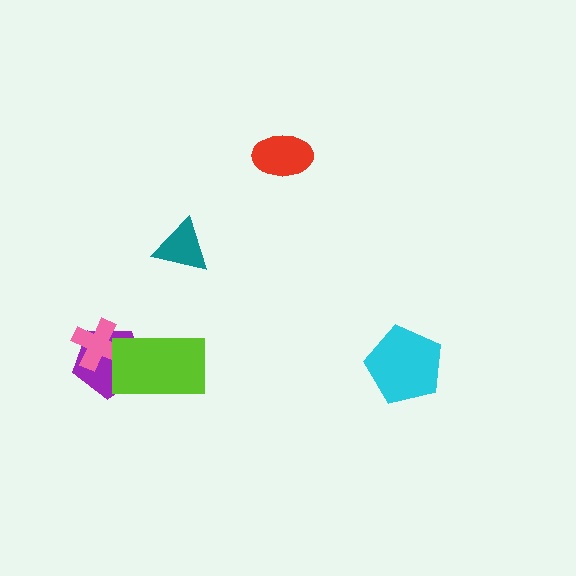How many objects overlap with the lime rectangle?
2 objects overlap with the lime rectangle.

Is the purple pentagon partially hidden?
Yes, it is partially covered by another shape.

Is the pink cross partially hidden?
Yes, it is partially covered by another shape.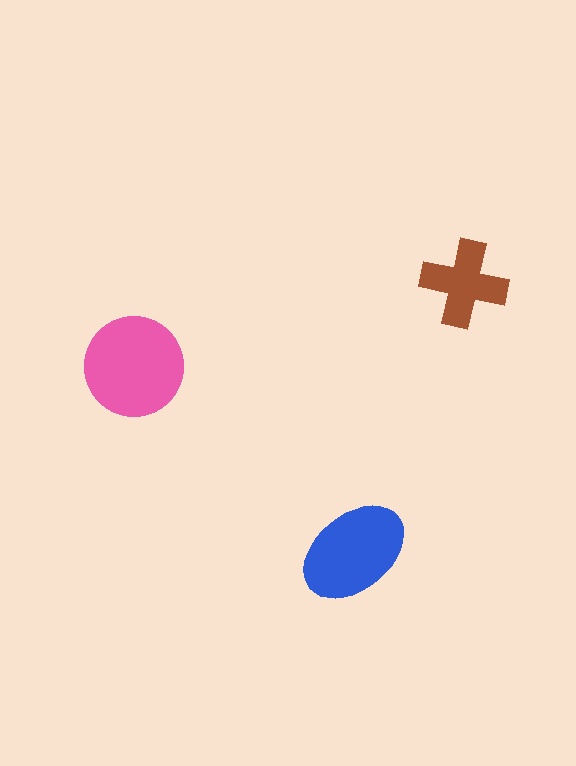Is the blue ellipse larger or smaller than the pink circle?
Smaller.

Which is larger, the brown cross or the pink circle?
The pink circle.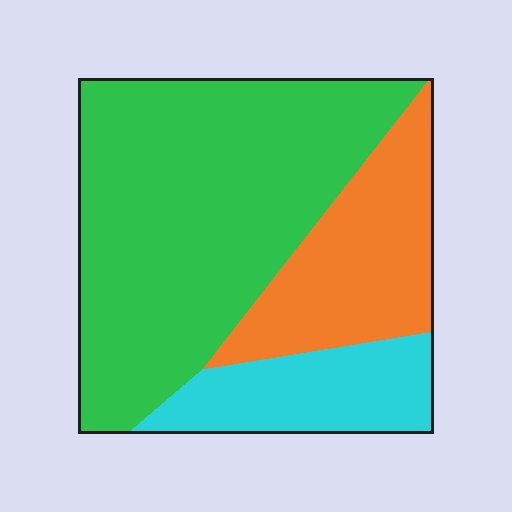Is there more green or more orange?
Green.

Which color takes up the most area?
Green, at roughly 60%.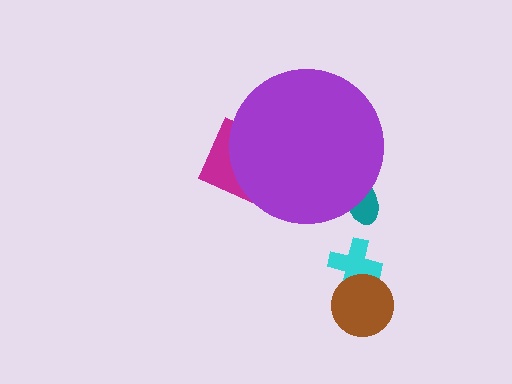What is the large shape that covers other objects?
A purple circle.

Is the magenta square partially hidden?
Yes, the magenta square is partially hidden behind the purple circle.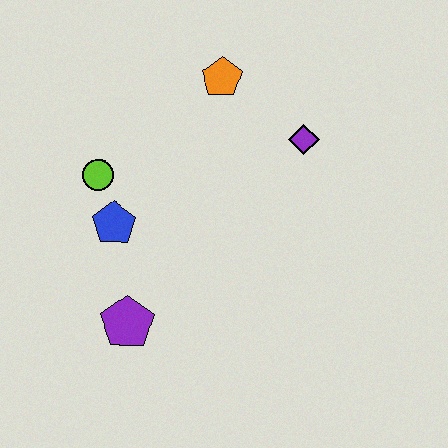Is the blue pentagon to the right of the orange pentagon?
No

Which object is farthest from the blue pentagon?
The purple diamond is farthest from the blue pentagon.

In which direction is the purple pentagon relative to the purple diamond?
The purple pentagon is below the purple diamond.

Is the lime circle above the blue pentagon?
Yes